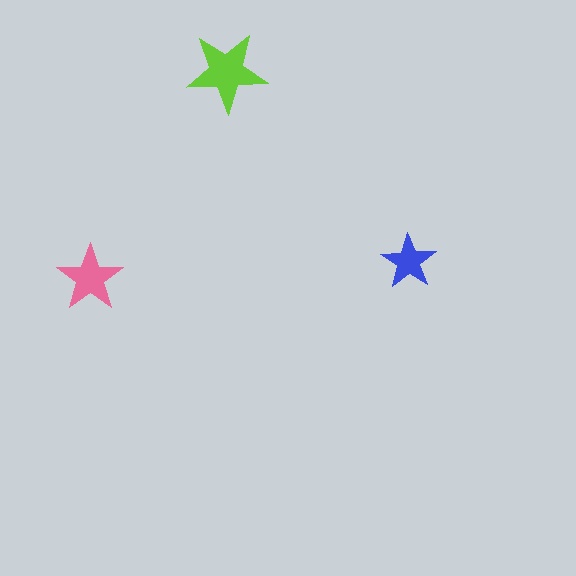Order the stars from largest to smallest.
the lime one, the pink one, the blue one.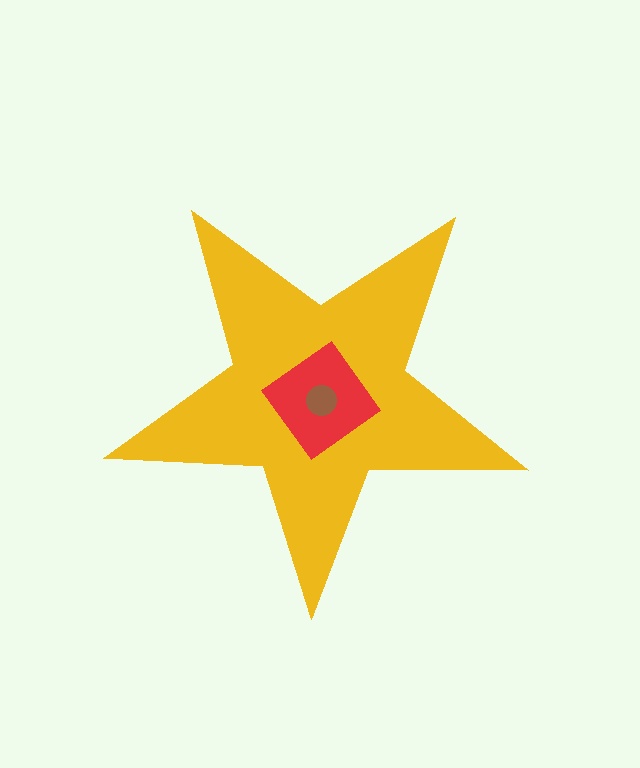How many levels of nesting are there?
3.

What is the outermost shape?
The yellow star.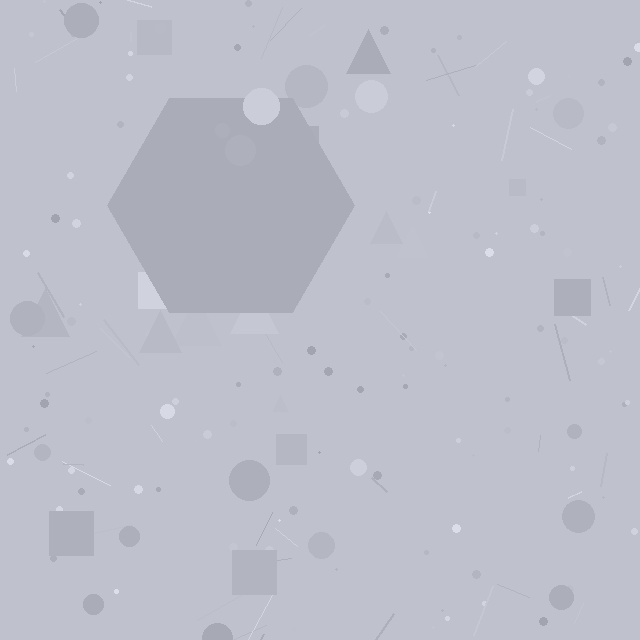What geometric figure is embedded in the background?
A hexagon is embedded in the background.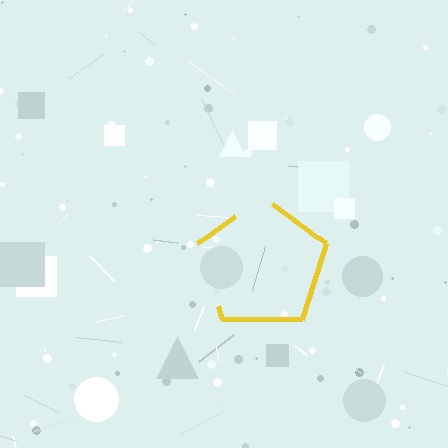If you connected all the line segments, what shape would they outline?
They would outline a pentagon.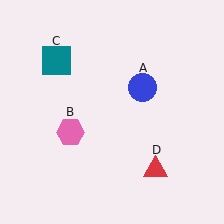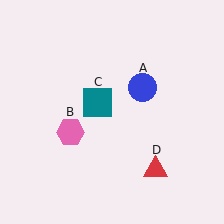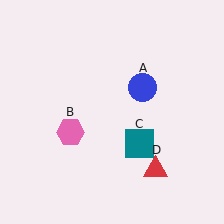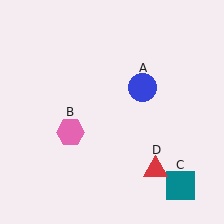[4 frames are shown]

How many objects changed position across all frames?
1 object changed position: teal square (object C).